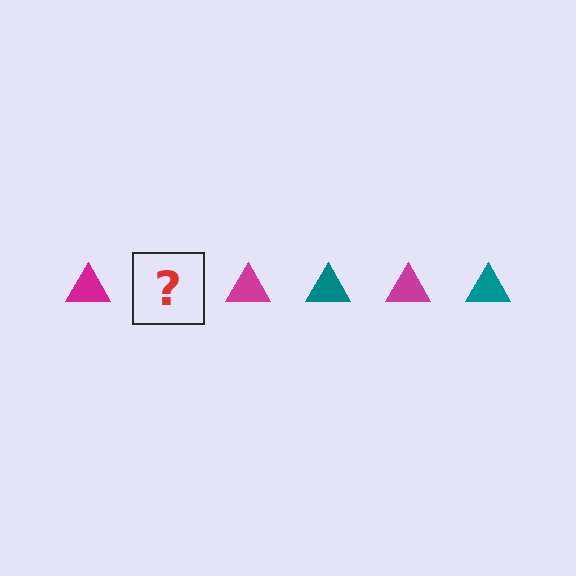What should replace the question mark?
The question mark should be replaced with a teal triangle.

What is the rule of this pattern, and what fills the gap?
The rule is that the pattern cycles through magenta, teal triangles. The gap should be filled with a teal triangle.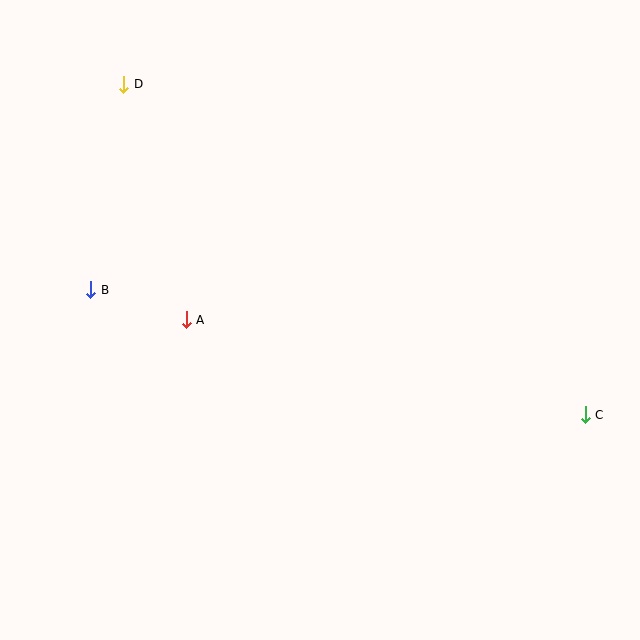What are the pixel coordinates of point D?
Point D is at (124, 84).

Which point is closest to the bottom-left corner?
Point B is closest to the bottom-left corner.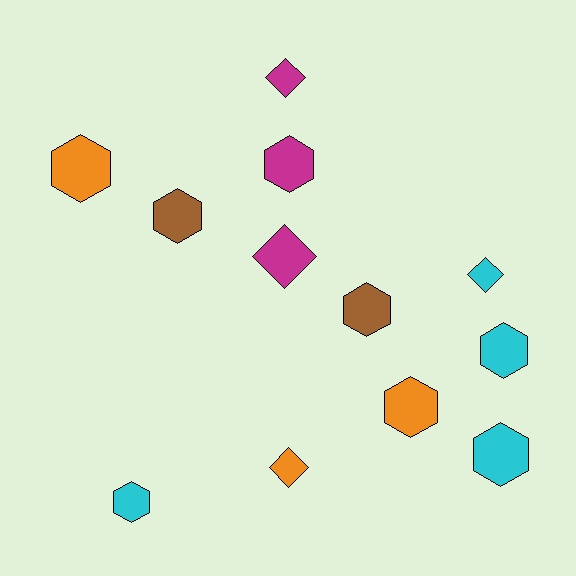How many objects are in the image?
There are 12 objects.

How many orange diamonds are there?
There is 1 orange diamond.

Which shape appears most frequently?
Hexagon, with 8 objects.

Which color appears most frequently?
Cyan, with 4 objects.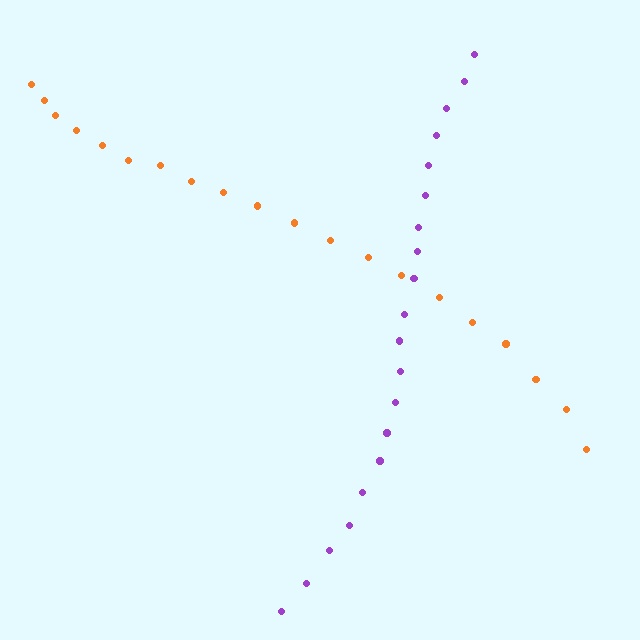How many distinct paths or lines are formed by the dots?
There are 2 distinct paths.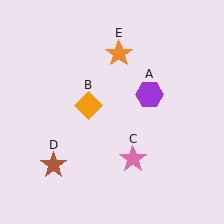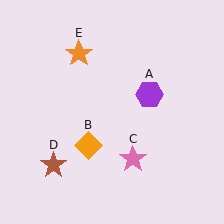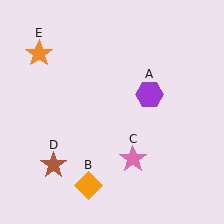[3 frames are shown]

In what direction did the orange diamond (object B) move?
The orange diamond (object B) moved down.